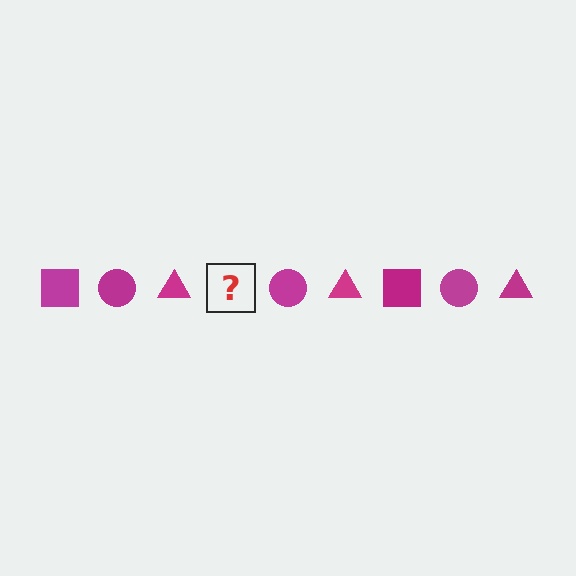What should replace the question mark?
The question mark should be replaced with a magenta square.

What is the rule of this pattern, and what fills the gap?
The rule is that the pattern cycles through square, circle, triangle shapes in magenta. The gap should be filled with a magenta square.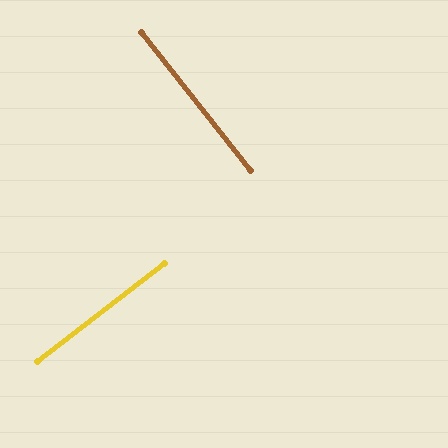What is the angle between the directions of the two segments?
Approximately 89 degrees.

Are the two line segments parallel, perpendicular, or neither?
Perpendicular — they meet at approximately 89°.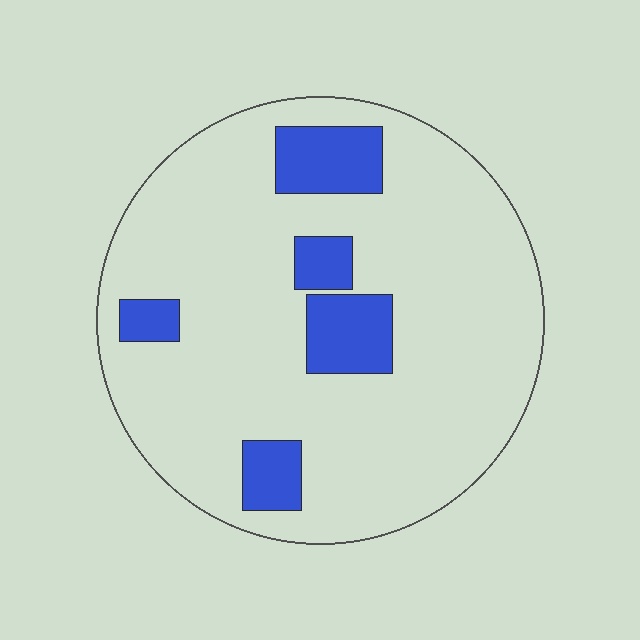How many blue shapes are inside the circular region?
5.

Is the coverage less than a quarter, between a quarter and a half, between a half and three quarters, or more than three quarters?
Less than a quarter.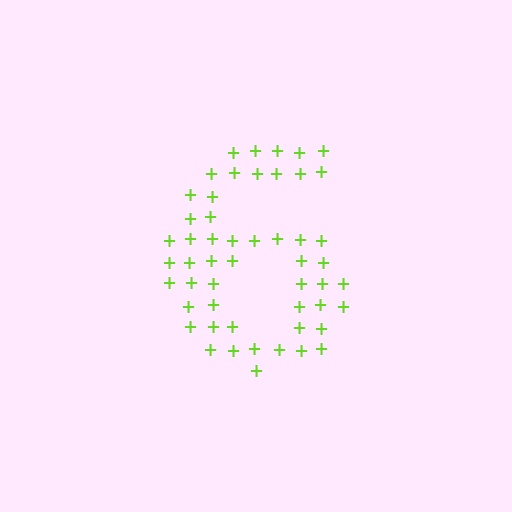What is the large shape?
The large shape is the digit 6.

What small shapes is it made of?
It is made of small plus signs.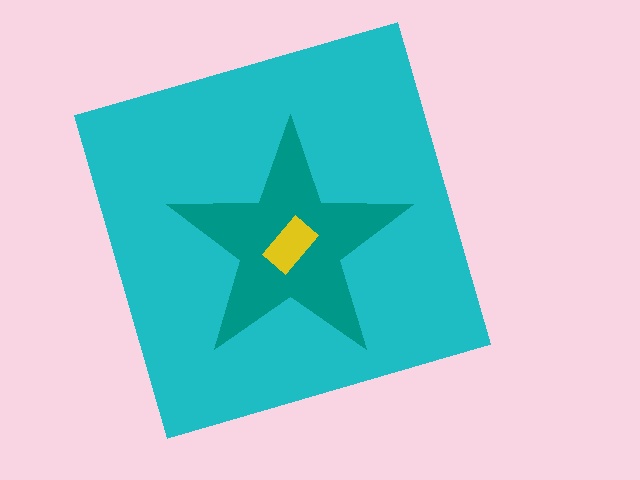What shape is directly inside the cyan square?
The teal star.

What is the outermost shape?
The cyan square.